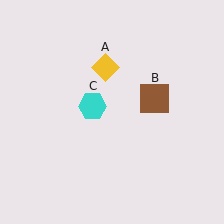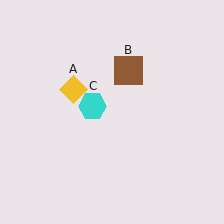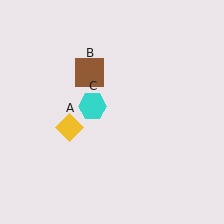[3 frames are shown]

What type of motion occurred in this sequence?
The yellow diamond (object A), brown square (object B) rotated counterclockwise around the center of the scene.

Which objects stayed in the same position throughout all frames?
Cyan hexagon (object C) remained stationary.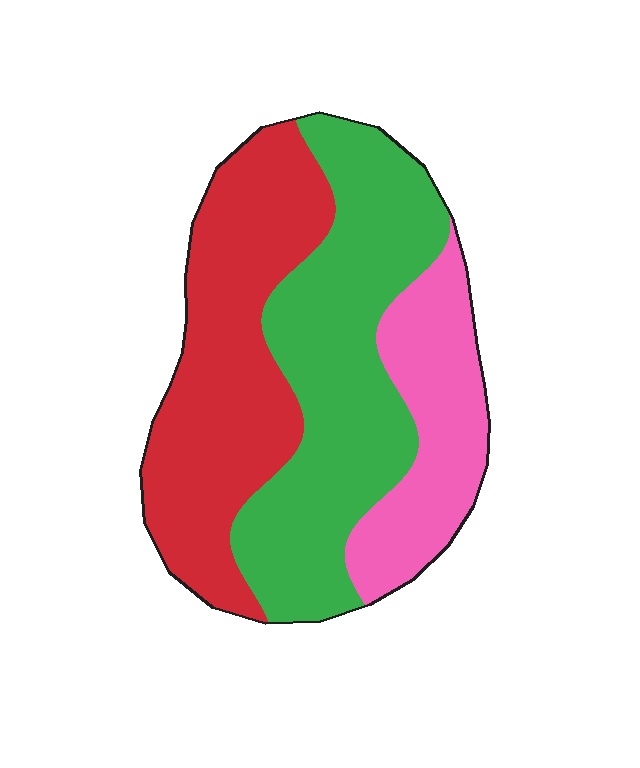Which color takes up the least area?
Pink, at roughly 20%.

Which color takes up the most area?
Green, at roughly 40%.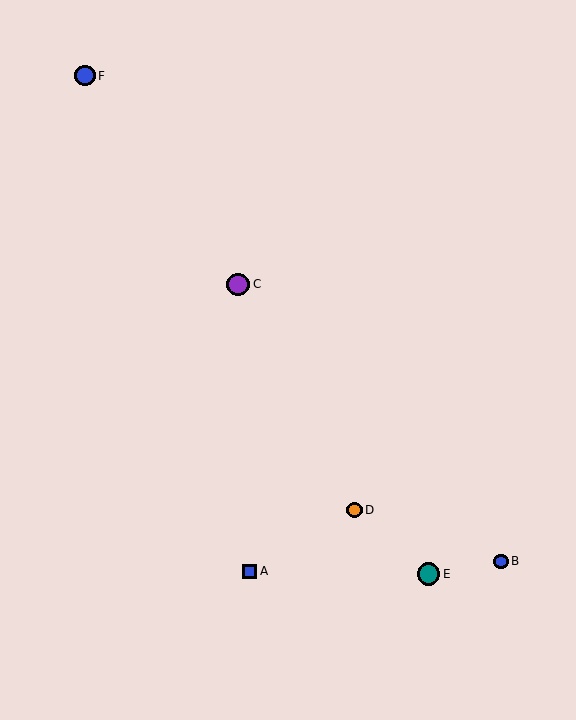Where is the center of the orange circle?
The center of the orange circle is at (354, 510).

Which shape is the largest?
The purple circle (labeled C) is the largest.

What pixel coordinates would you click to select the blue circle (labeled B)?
Click at (501, 561) to select the blue circle B.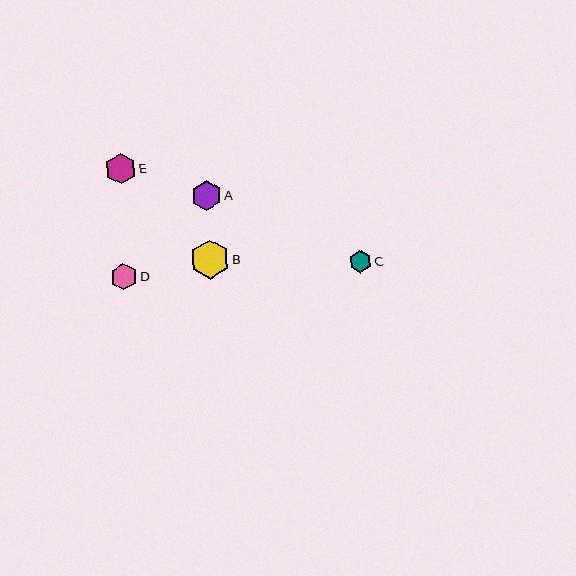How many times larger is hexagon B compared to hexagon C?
Hexagon B is approximately 1.7 times the size of hexagon C.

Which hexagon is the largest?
Hexagon B is the largest with a size of approximately 39 pixels.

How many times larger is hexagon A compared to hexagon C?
Hexagon A is approximately 1.3 times the size of hexagon C.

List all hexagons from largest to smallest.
From largest to smallest: B, E, A, D, C.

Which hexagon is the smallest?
Hexagon C is the smallest with a size of approximately 23 pixels.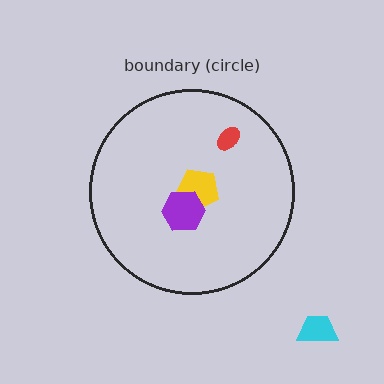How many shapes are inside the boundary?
3 inside, 1 outside.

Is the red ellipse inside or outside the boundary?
Inside.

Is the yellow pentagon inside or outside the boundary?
Inside.